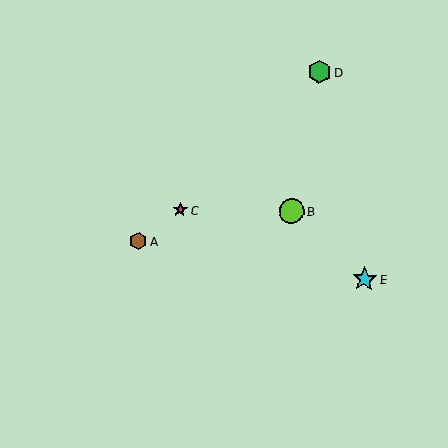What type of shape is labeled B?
Shape B is a lime circle.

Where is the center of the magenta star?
The center of the magenta star is at (180, 210).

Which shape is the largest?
The lime circle (labeled B) is the largest.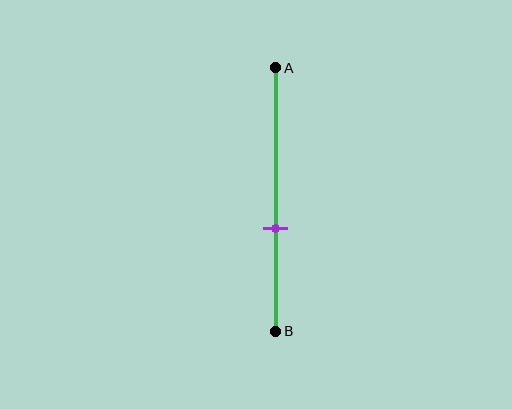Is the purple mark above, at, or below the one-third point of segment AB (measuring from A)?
The purple mark is below the one-third point of segment AB.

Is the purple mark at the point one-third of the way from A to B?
No, the mark is at about 60% from A, not at the 33% one-third point.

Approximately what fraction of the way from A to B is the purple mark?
The purple mark is approximately 60% of the way from A to B.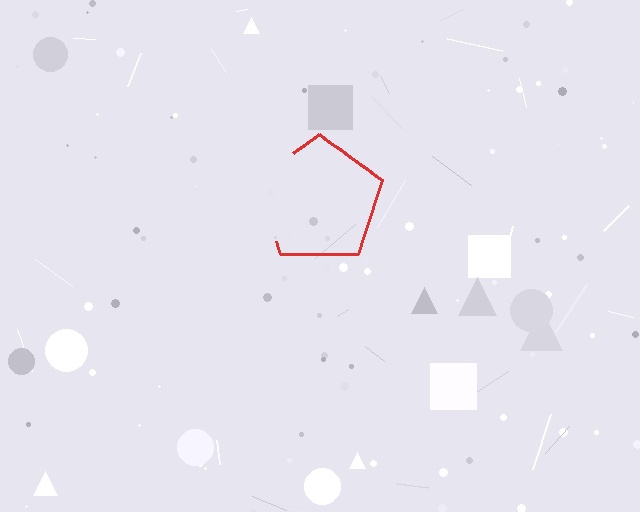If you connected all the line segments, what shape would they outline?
They would outline a pentagon.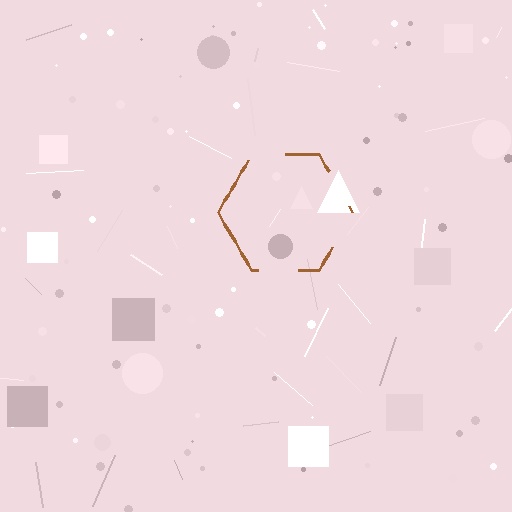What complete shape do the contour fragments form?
The contour fragments form a hexagon.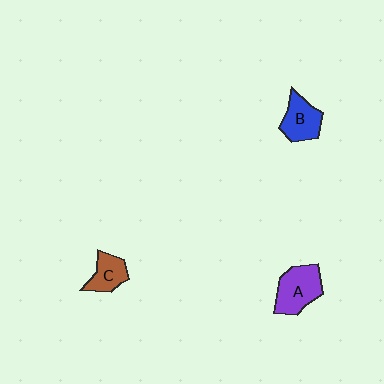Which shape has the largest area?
Shape A (purple).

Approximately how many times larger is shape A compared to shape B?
Approximately 1.2 times.